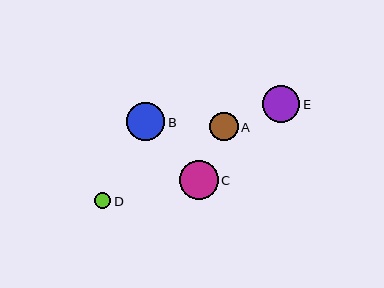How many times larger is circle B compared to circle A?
Circle B is approximately 1.4 times the size of circle A.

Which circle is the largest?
Circle C is the largest with a size of approximately 39 pixels.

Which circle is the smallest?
Circle D is the smallest with a size of approximately 16 pixels.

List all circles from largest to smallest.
From largest to smallest: C, B, E, A, D.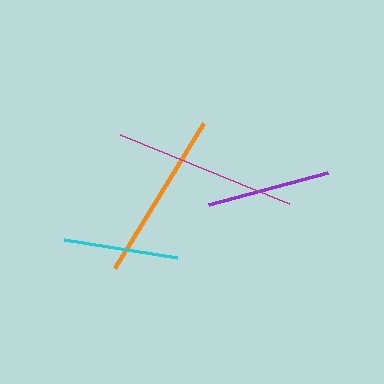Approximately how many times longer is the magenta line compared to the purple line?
The magenta line is approximately 1.5 times the length of the purple line.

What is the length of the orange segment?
The orange segment is approximately 170 pixels long.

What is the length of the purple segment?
The purple segment is approximately 123 pixels long.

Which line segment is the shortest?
The cyan line is the shortest at approximately 114 pixels.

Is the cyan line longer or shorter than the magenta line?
The magenta line is longer than the cyan line.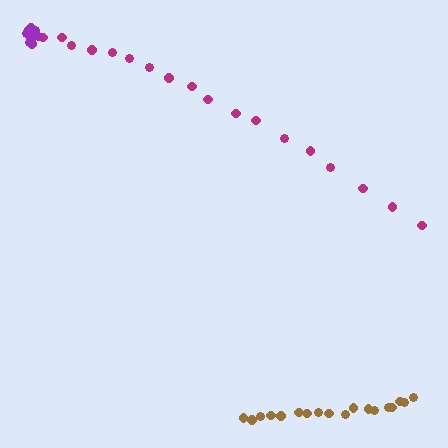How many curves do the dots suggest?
There are 3 distinct paths.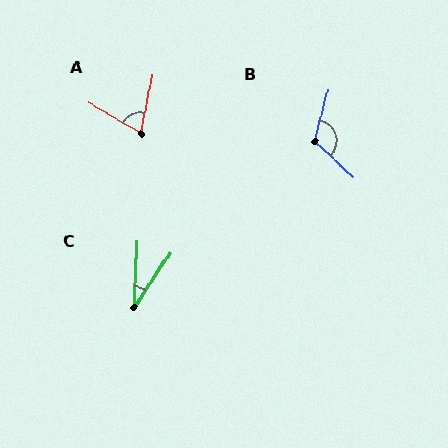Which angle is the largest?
B, at approximately 119 degrees.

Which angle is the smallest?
C, at approximately 31 degrees.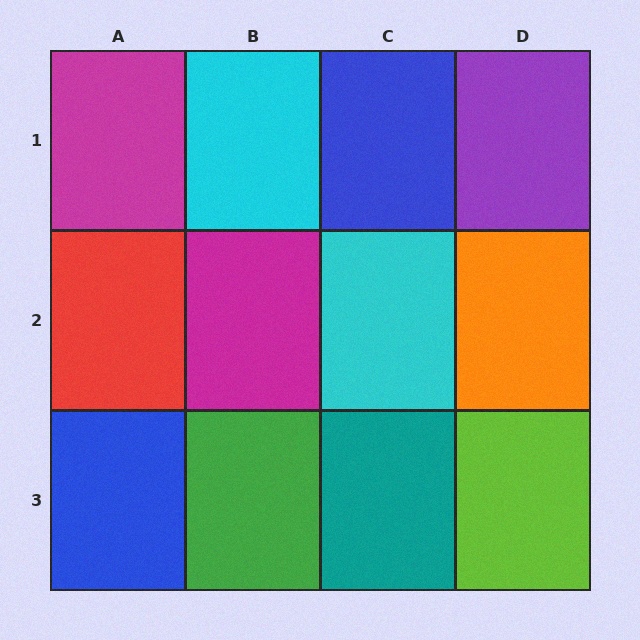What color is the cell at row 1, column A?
Magenta.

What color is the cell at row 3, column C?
Teal.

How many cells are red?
1 cell is red.